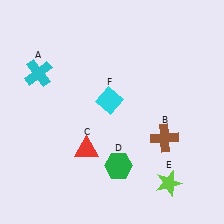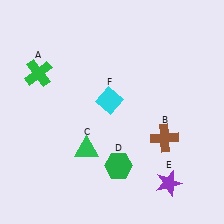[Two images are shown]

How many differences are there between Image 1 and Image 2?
There are 3 differences between the two images.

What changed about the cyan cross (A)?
In Image 1, A is cyan. In Image 2, it changed to green.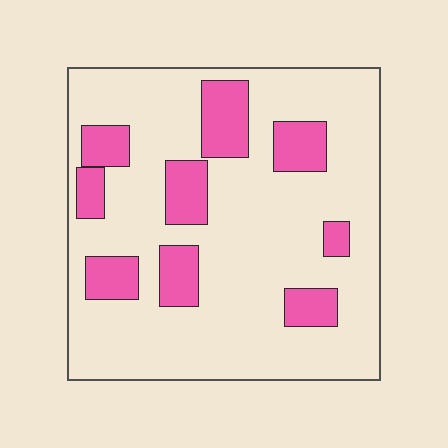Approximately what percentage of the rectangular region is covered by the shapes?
Approximately 20%.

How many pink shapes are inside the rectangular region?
9.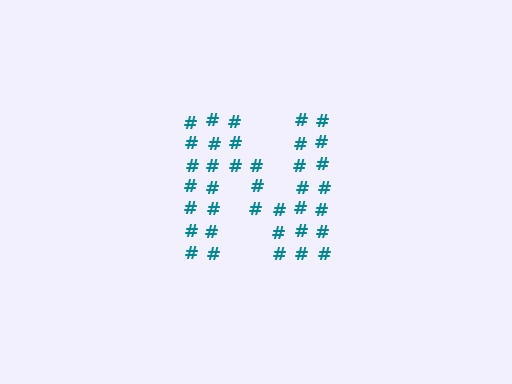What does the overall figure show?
The overall figure shows the letter N.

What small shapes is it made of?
It is made of small hash symbols.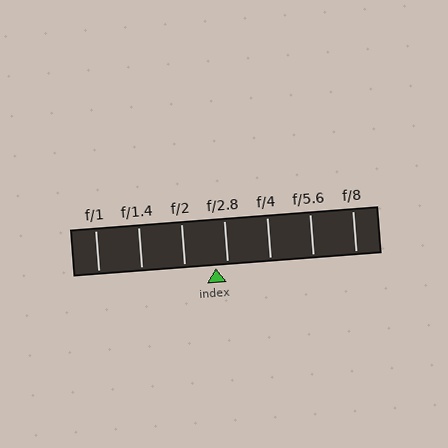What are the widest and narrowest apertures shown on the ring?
The widest aperture shown is f/1 and the narrowest is f/8.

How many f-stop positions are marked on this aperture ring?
There are 7 f-stop positions marked.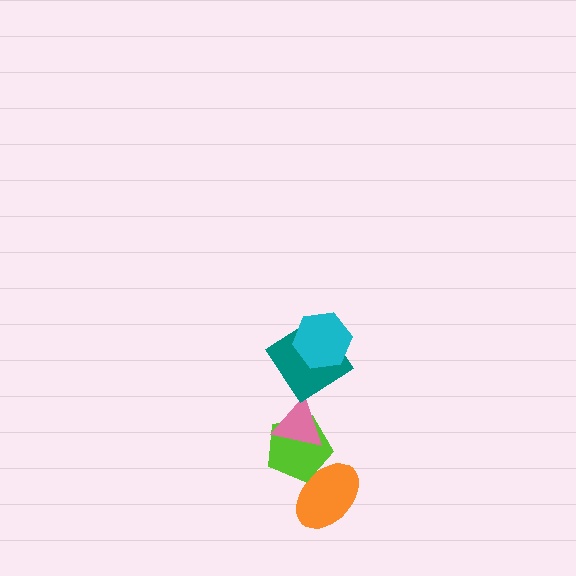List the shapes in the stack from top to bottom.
From top to bottom: the cyan hexagon, the teal diamond, the pink triangle, the lime pentagon, the orange ellipse.